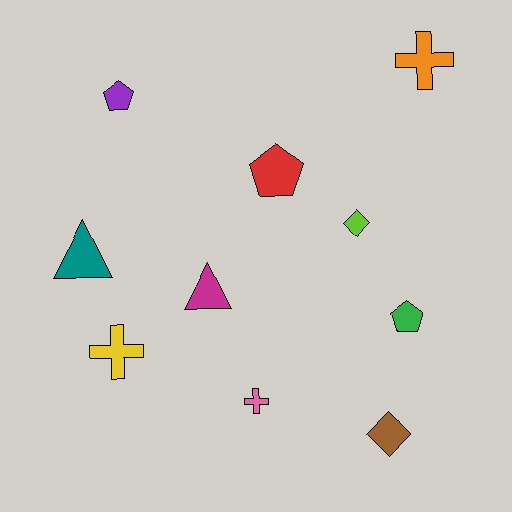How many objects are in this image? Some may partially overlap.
There are 10 objects.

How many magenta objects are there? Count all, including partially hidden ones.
There is 1 magenta object.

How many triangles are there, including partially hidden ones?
There are 2 triangles.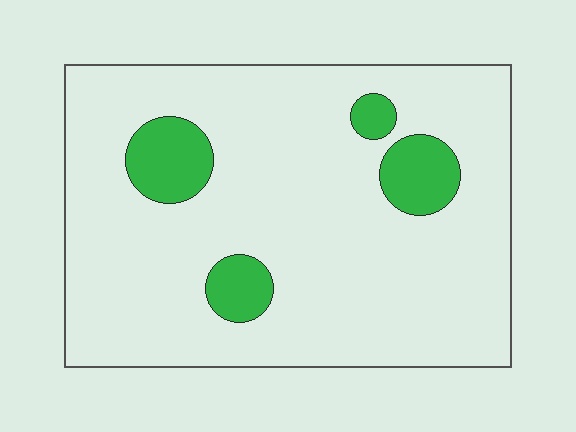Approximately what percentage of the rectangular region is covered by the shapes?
Approximately 10%.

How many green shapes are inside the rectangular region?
4.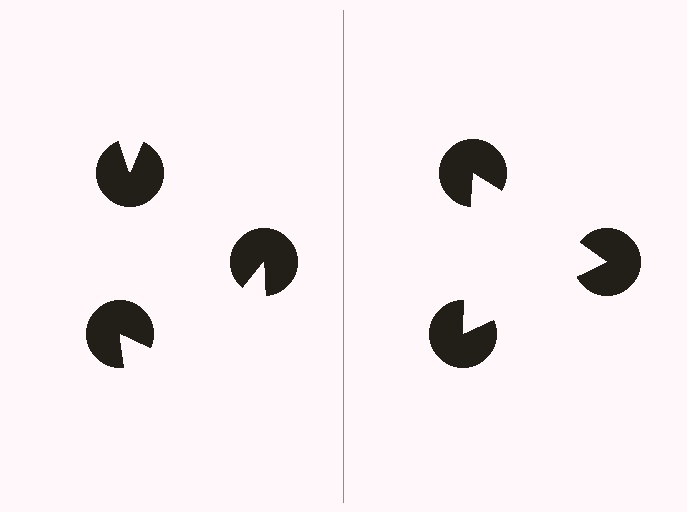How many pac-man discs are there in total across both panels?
6 — 3 on each side.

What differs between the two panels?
The pac-man discs are positioned identically on both sides; only the wedge orientations differ. On the right they align to a triangle; on the left they are misaligned.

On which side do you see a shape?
An illusory triangle appears on the right side. On the left side the wedge cuts are rotated, so no coherent shape forms.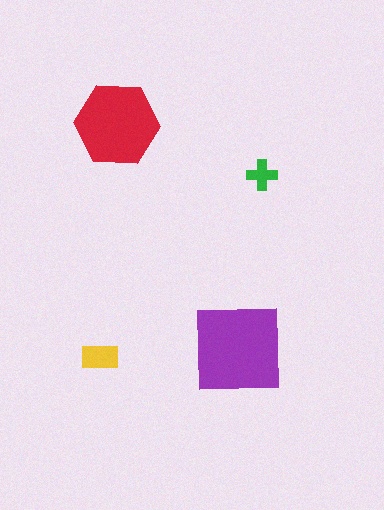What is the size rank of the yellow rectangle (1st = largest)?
3rd.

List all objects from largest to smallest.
The purple square, the red hexagon, the yellow rectangle, the green cross.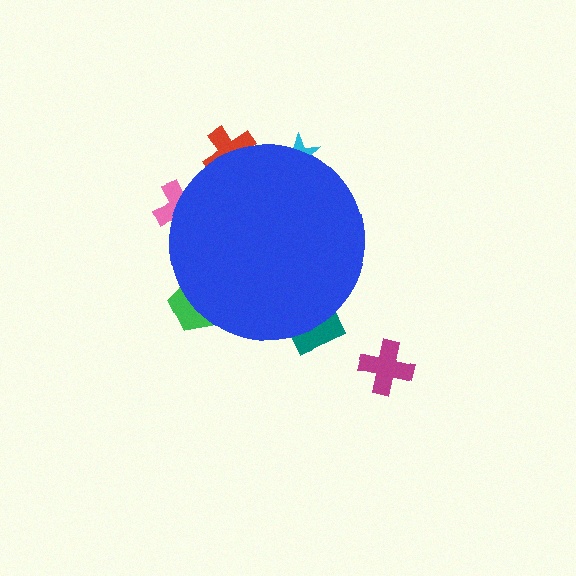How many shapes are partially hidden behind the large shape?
5 shapes are partially hidden.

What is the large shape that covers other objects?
A blue circle.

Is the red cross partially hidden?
Yes, the red cross is partially hidden behind the blue circle.